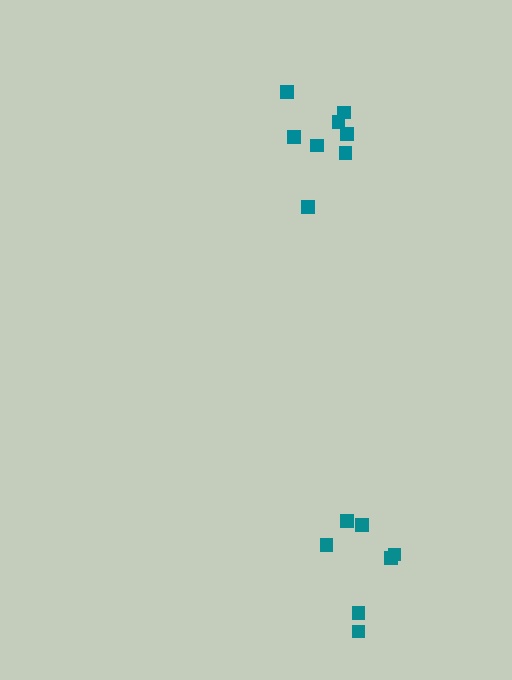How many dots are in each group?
Group 1: 8 dots, Group 2: 7 dots (15 total).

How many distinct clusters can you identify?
There are 2 distinct clusters.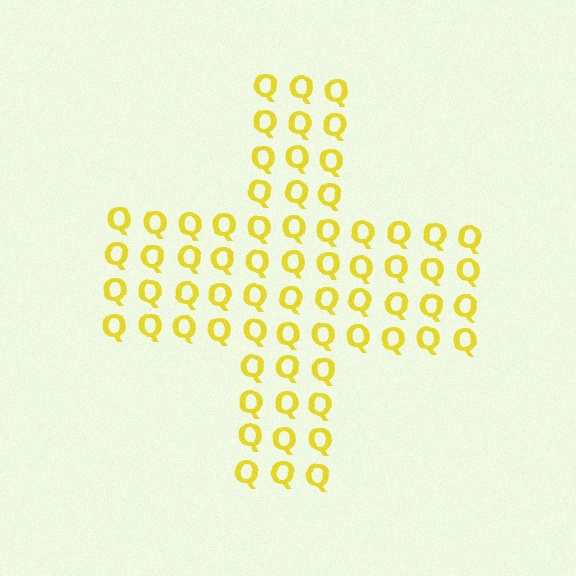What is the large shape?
The large shape is a cross.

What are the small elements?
The small elements are letter Q's.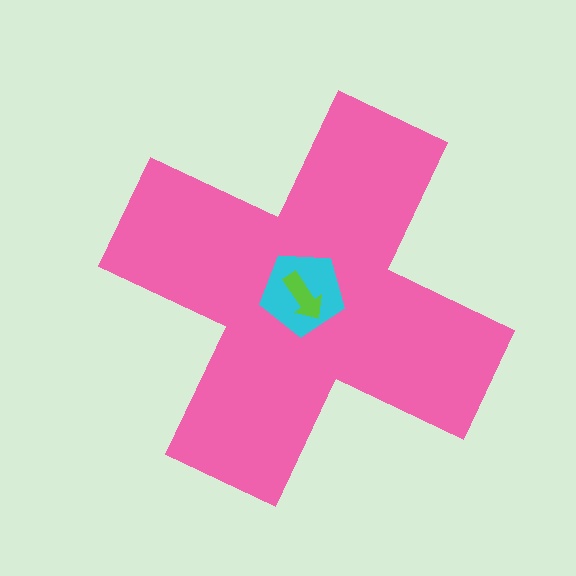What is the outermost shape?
The pink cross.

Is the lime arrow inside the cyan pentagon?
Yes.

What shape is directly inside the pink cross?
The cyan pentagon.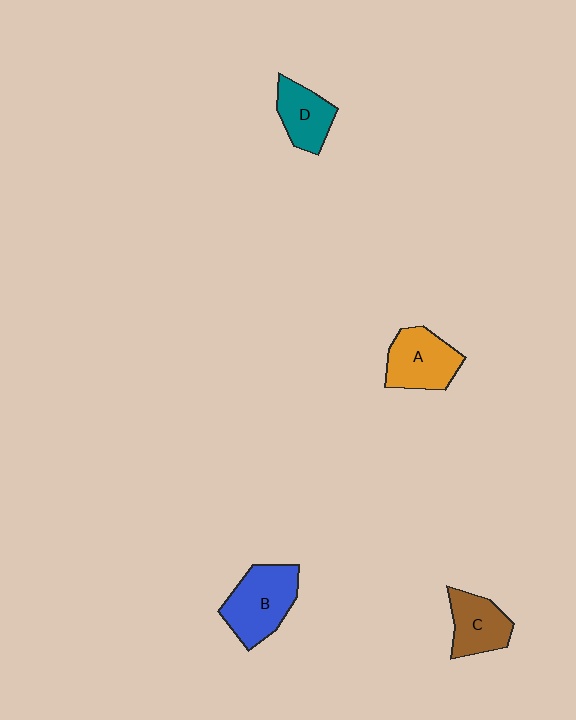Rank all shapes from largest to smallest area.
From largest to smallest: B (blue), A (orange), C (brown), D (teal).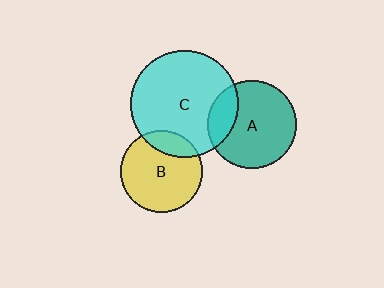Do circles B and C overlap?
Yes.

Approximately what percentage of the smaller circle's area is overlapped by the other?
Approximately 20%.